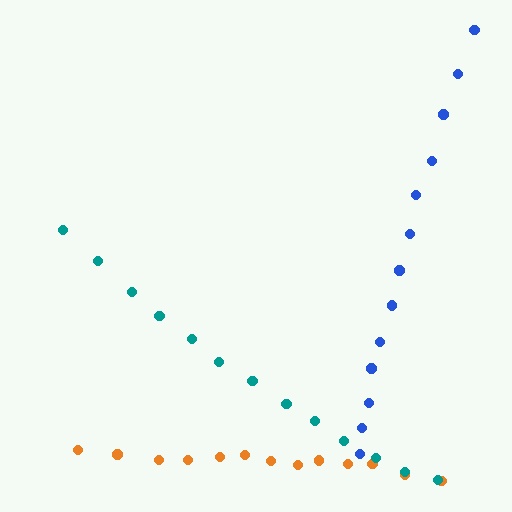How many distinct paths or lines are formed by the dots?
There are 3 distinct paths.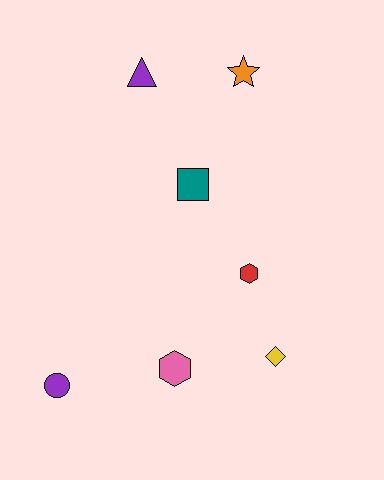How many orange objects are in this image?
There is 1 orange object.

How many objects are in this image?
There are 7 objects.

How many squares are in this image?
There is 1 square.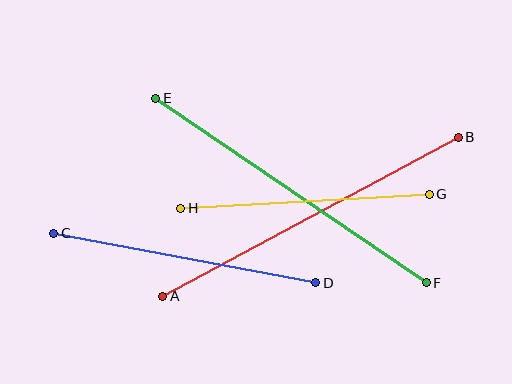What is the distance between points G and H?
The distance is approximately 249 pixels.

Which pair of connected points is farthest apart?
Points A and B are farthest apart.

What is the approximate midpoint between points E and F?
The midpoint is at approximately (291, 190) pixels.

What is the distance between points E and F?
The distance is approximately 328 pixels.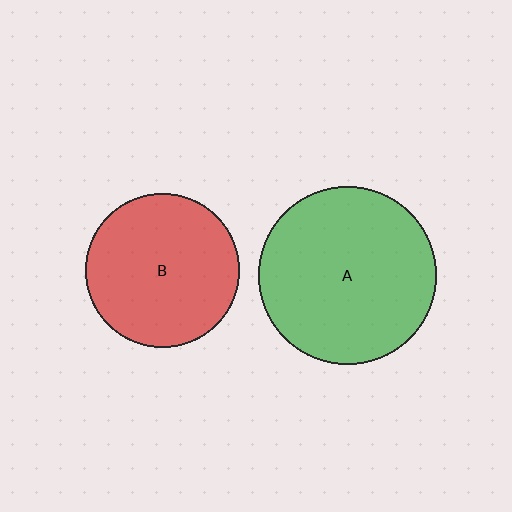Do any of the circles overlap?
No, none of the circles overlap.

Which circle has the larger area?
Circle A (green).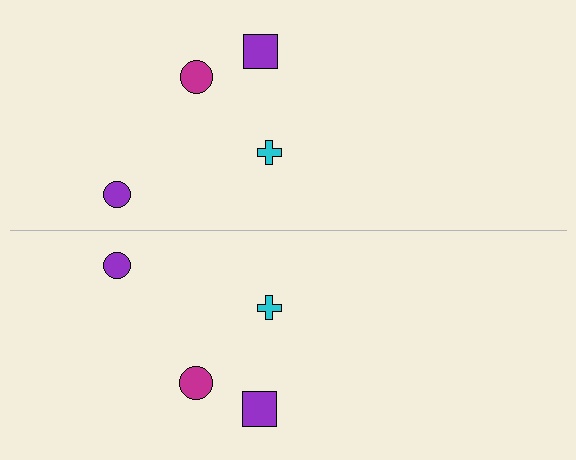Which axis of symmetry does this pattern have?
The pattern has a horizontal axis of symmetry running through the center of the image.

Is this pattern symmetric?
Yes, this pattern has bilateral (reflection) symmetry.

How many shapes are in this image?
There are 8 shapes in this image.